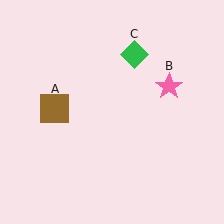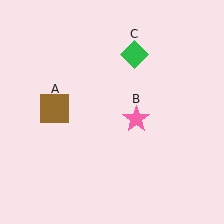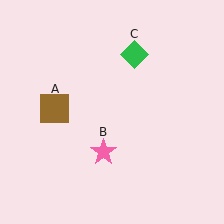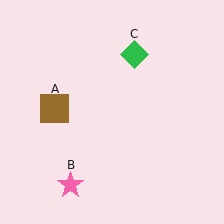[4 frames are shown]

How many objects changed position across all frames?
1 object changed position: pink star (object B).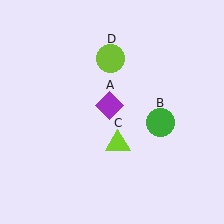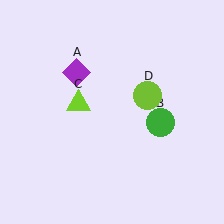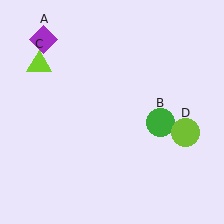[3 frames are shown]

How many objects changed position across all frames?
3 objects changed position: purple diamond (object A), lime triangle (object C), lime circle (object D).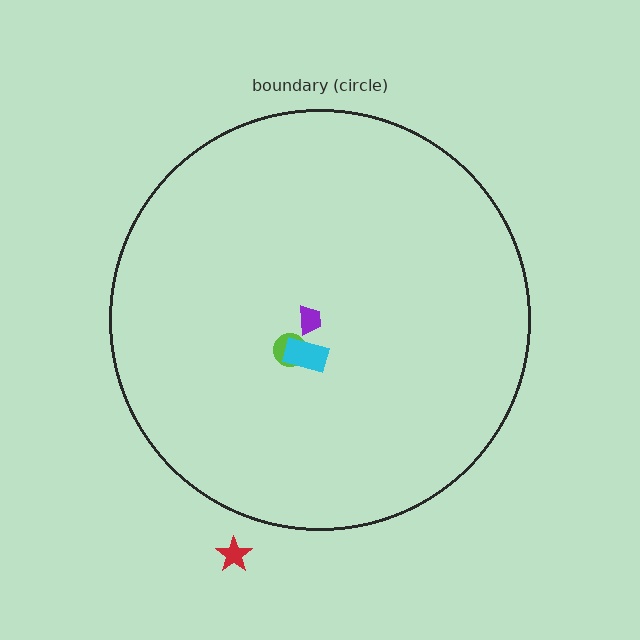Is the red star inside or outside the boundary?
Outside.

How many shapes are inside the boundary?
3 inside, 1 outside.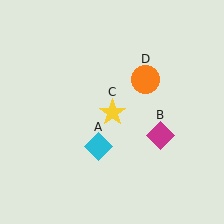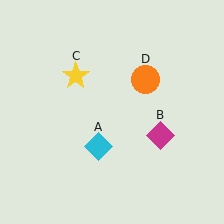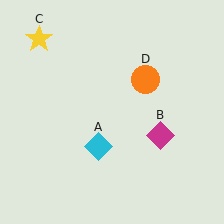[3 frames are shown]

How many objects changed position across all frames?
1 object changed position: yellow star (object C).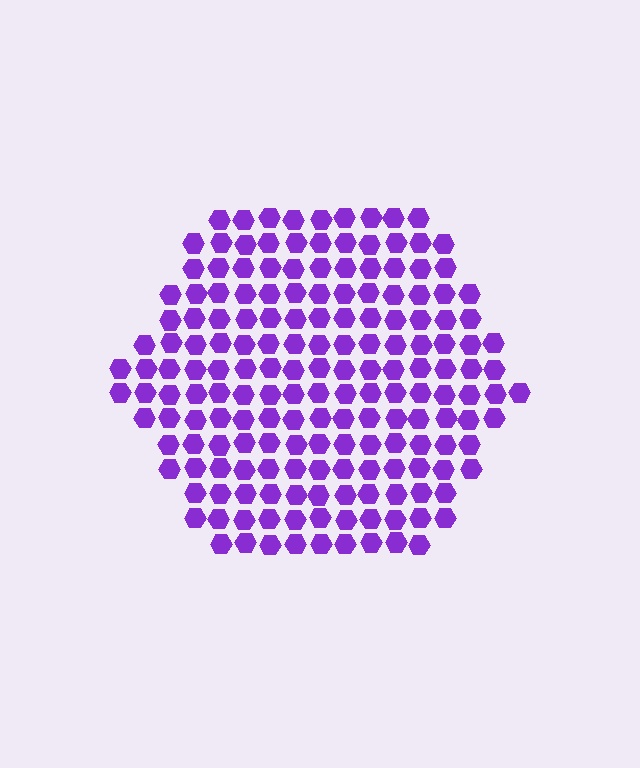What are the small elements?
The small elements are hexagons.